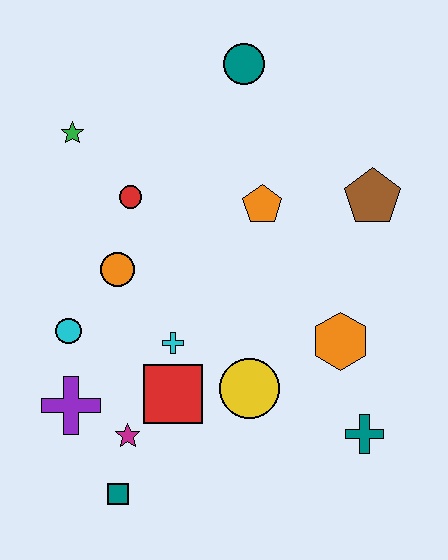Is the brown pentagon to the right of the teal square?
Yes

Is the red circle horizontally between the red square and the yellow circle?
No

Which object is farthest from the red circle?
The teal cross is farthest from the red circle.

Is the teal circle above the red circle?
Yes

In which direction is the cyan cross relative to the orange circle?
The cyan cross is below the orange circle.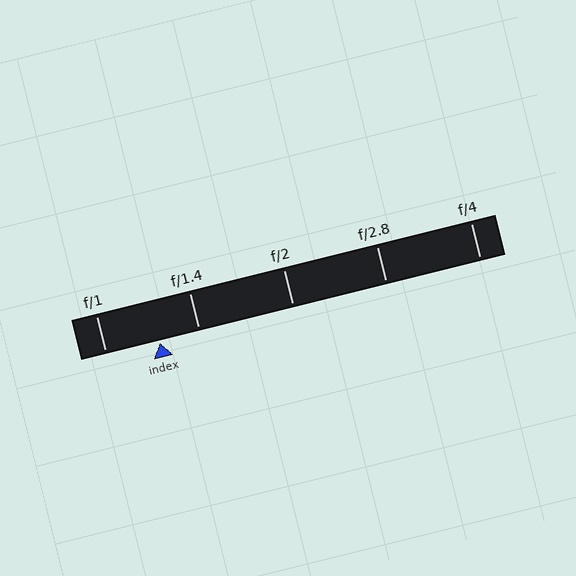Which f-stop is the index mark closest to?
The index mark is closest to f/1.4.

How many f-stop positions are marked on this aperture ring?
There are 5 f-stop positions marked.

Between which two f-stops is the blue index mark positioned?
The index mark is between f/1 and f/1.4.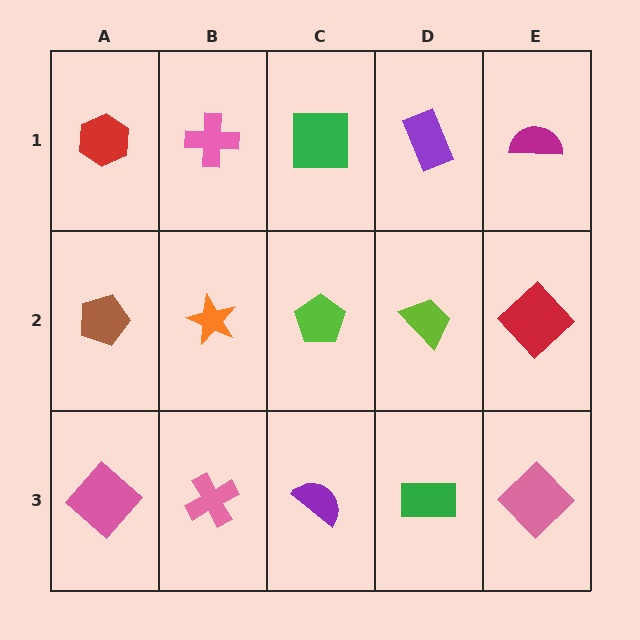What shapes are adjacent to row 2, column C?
A green square (row 1, column C), a purple semicircle (row 3, column C), an orange star (row 2, column B), a lime trapezoid (row 2, column D).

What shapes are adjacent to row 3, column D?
A lime trapezoid (row 2, column D), a purple semicircle (row 3, column C), a pink diamond (row 3, column E).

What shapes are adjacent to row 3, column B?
An orange star (row 2, column B), a pink diamond (row 3, column A), a purple semicircle (row 3, column C).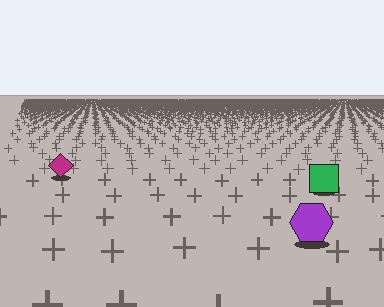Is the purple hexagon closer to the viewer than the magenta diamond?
Yes. The purple hexagon is closer — you can tell from the texture gradient: the ground texture is coarser near it.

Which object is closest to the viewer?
The purple hexagon is closest. The texture marks near it are larger and more spread out.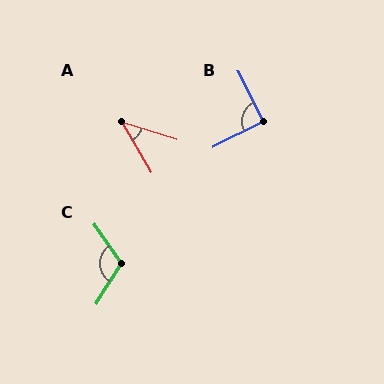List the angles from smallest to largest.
A (42°), B (90°), C (113°).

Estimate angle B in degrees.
Approximately 90 degrees.